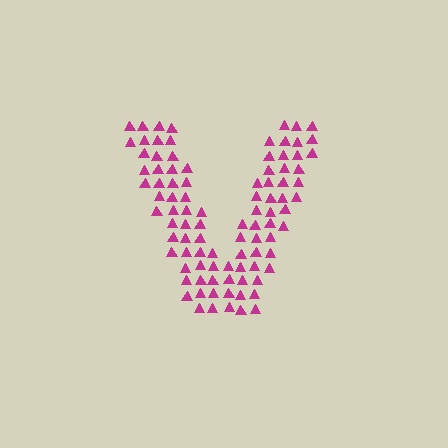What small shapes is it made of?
It is made of small triangles.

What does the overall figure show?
The overall figure shows the letter V.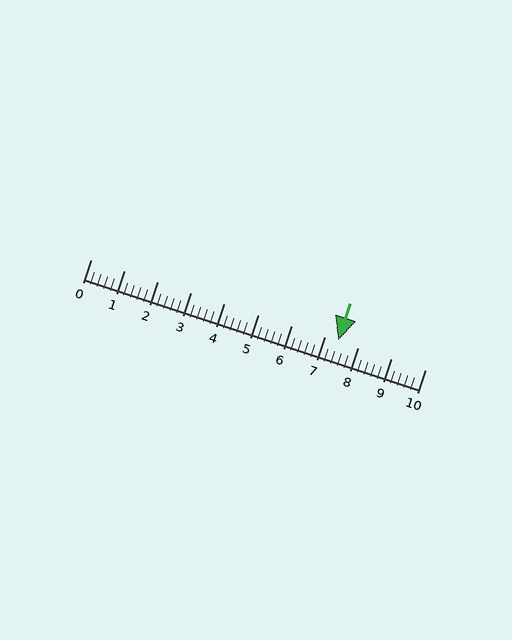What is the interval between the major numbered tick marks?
The major tick marks are spaced 1 units apart.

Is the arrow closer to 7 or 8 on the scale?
The arrow is closer to 7.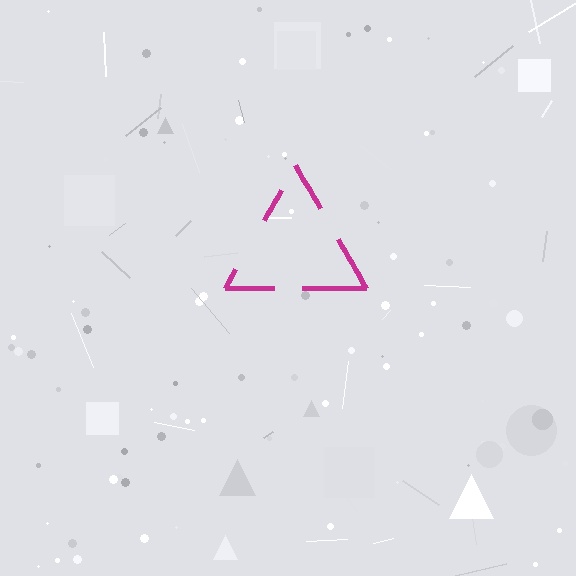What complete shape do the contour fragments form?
The contour fragments form a triangle.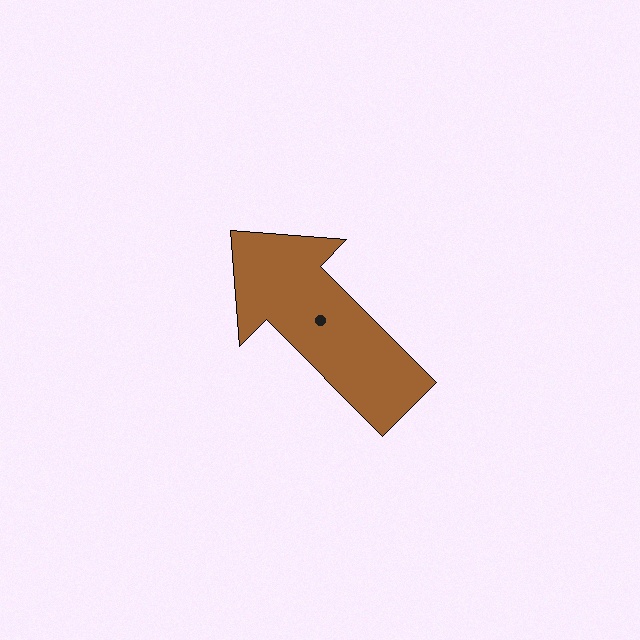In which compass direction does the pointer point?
Northwest.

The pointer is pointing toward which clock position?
Roughly 11 o'clock.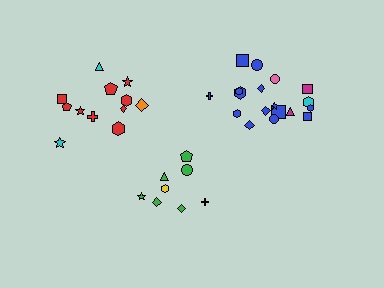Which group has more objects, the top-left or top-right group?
The top-right group.